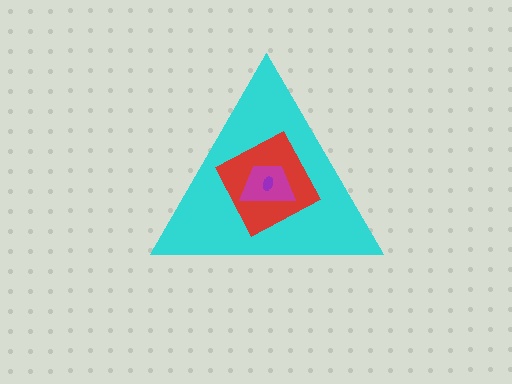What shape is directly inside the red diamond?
The magenta trapezoid.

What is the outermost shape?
The cyan triangle.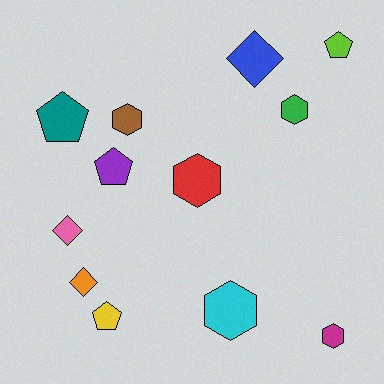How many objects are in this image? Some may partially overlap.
There are 12 objects.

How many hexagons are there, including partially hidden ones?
There are 5 hexagons.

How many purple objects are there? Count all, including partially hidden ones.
There is 1 purple object.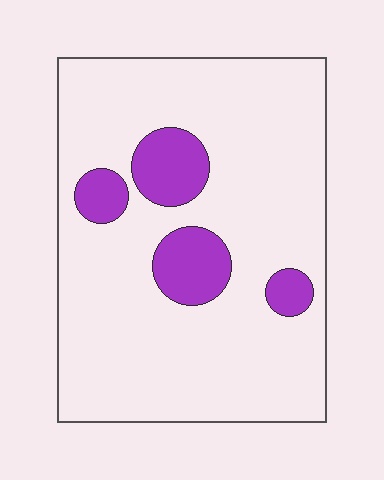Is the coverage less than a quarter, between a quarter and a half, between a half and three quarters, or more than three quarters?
Less than a quarter.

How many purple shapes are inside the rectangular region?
4.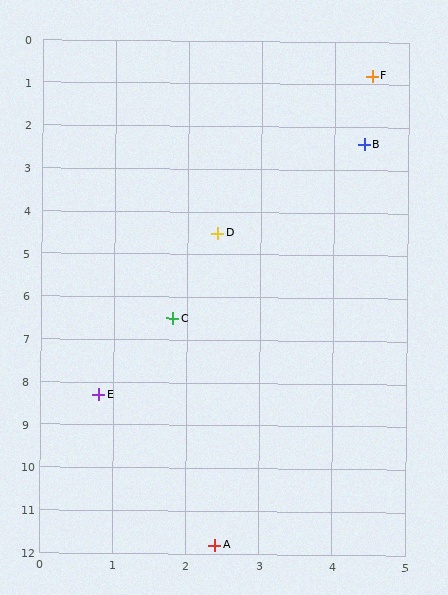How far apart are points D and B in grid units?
Points D and B are about 2.9 grid units apart.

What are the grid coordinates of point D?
Point D is at approximately (2.4, 4.5).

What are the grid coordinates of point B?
Point B is at approximately (4.4, 2.4).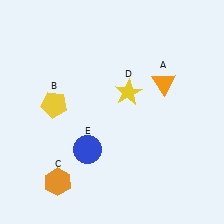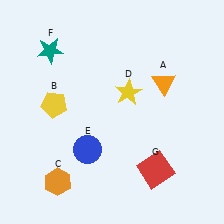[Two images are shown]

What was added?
A teal star (F), a red square (G) were added in Image 2.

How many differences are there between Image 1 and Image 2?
There are 2 differences between the two images.